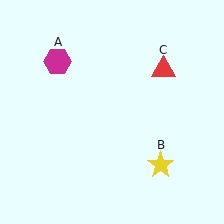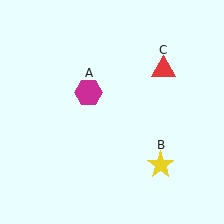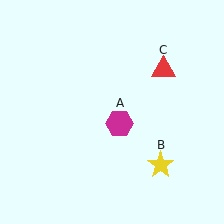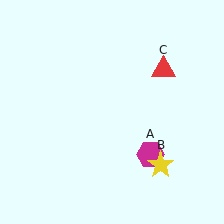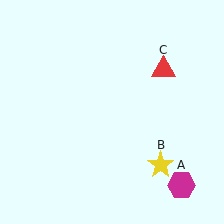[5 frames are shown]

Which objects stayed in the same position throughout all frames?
Yellow star (object B) and red triangle (object C) remained stationary.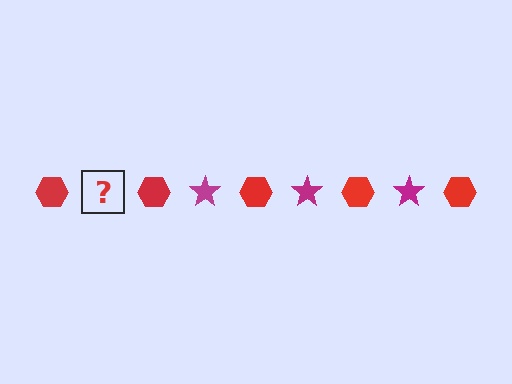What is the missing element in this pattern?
The missing element is a magenta star.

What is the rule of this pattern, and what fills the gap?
The rule is that the pattern alternates between red hexagon and magenta star. The gap should be filled with a magenta star.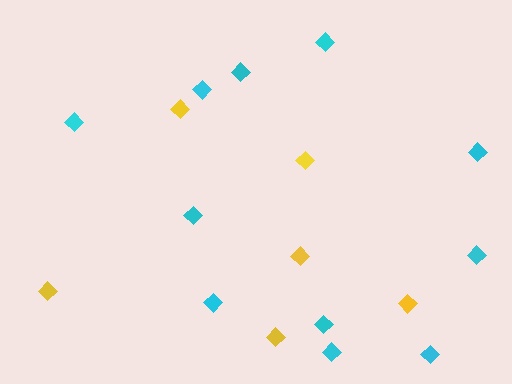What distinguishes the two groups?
There are 2 groups: one group of cyan diamonds (11) and one group of yellow diamonds (6).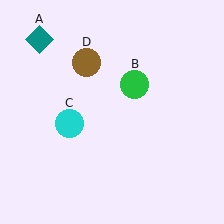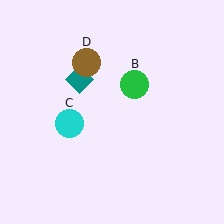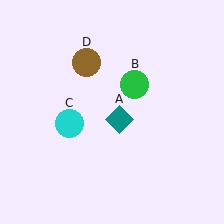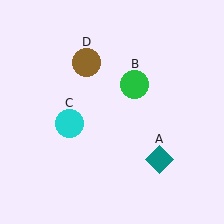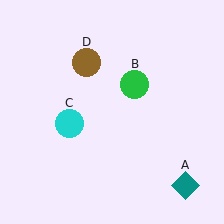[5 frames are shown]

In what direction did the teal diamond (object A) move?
The teal diamond (object A) moved down and to the right.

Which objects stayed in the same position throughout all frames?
Green circle (object B) and cyan circle (object C) and brown circle (object D) remained stationary.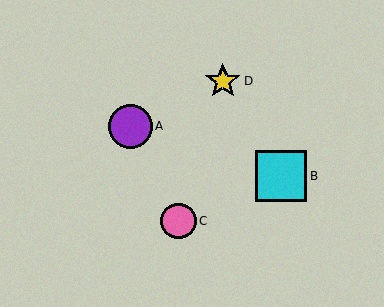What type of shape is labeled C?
Shape C is a pink circle.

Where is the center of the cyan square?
The center of the cyan square is at (281, 176).